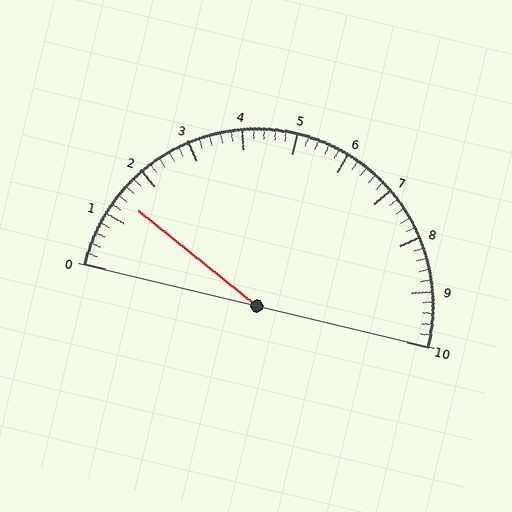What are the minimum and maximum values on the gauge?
The gauge ranges from 0 to 10.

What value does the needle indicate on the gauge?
The needle indicates approximately 1.4.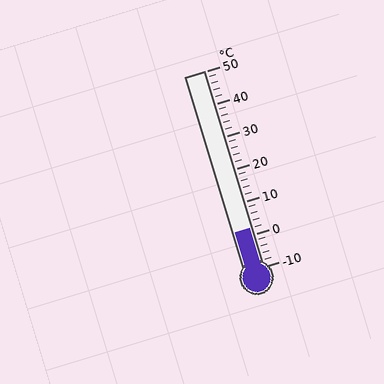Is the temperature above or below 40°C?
The temperature is below 40°C.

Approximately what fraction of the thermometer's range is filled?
The thermometer is filled to approximately 20% of its range.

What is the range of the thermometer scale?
The thermometer scale ranges from -10°C to 50°C.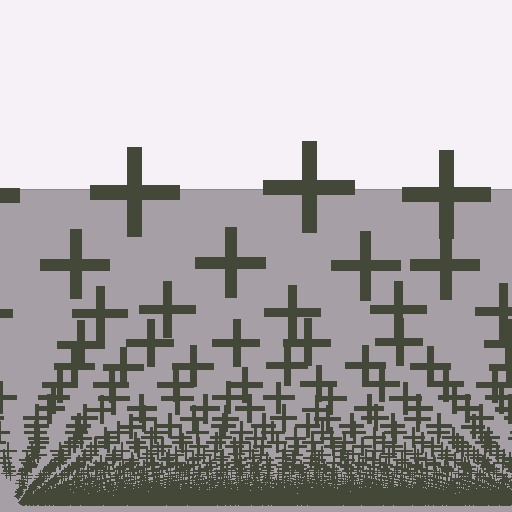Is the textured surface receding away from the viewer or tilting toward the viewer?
The surface appears to tilt toward the viewer. Texture elements get larger and sparser toward the top.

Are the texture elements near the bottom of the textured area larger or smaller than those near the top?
Smaller. The gradient is inverted — elements near the bottom are smaller and denser.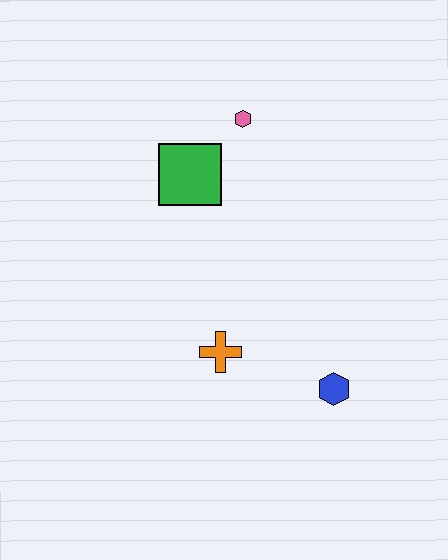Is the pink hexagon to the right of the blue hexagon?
No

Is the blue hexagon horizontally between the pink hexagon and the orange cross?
No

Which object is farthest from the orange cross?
The pink hexagon is farthest from the orange cross.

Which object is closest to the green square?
The pink hexagon is closest to the green square.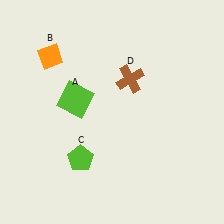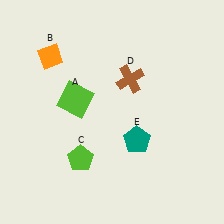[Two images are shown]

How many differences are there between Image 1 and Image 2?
There is 1 difference between the two images.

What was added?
A teal pentagon (E) was added in Image 2.